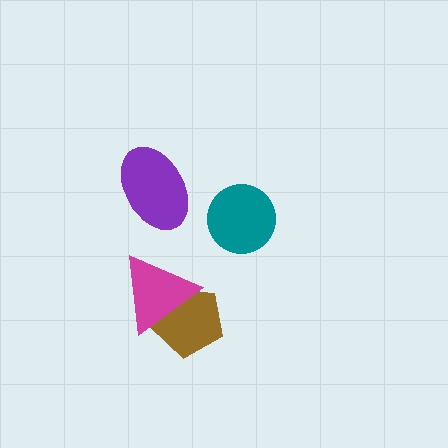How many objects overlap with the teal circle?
0 objects overlap with the teal circle.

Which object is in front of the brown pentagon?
The magenta triangle is in front of the brown pentagon.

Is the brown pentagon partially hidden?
Yes, it is partially covered by another shape.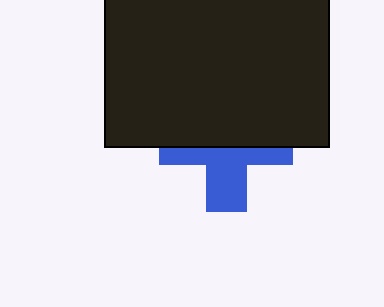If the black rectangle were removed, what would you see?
You would see the complete blue cross.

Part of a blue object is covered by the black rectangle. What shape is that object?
It is a cross.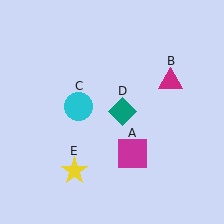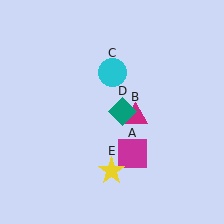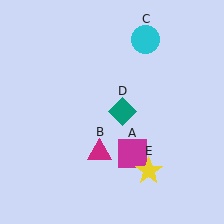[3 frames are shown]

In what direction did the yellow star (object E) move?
The yellow star (object E) moved right.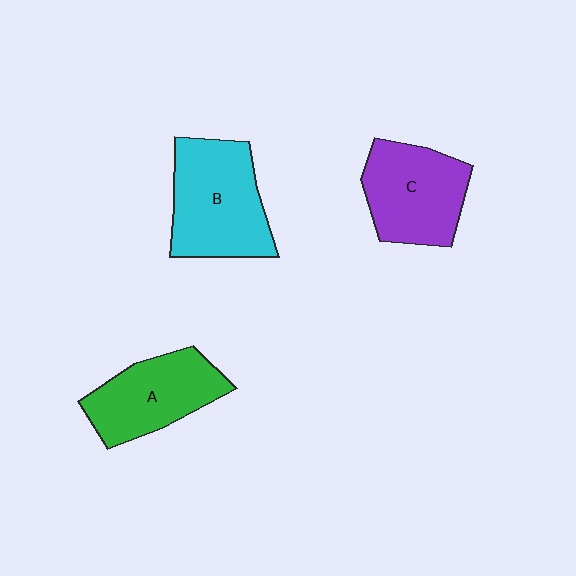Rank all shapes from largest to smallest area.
From largest to smallest: B (cyan), C (purple), A (green).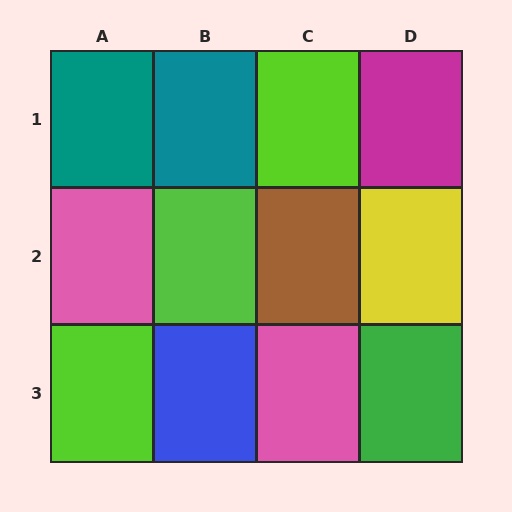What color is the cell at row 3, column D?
Green.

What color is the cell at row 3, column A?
Lime.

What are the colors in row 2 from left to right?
Pink, lime, brown, yellow.